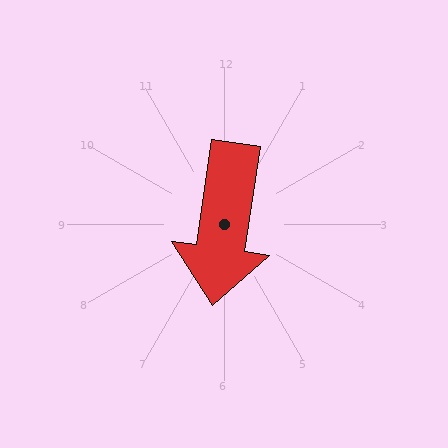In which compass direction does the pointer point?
South.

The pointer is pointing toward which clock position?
Roughly 6 o'clock.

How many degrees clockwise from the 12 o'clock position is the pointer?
Approximately 188 degrees.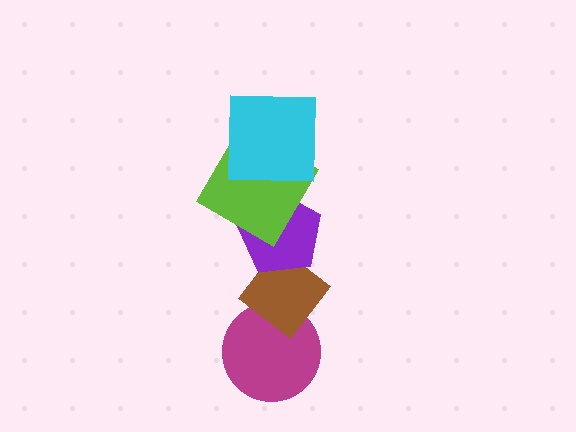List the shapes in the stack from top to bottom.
From top to bottom: the cyan square, the lime diamond, the purple pentagon, the brown diamond, the magenta circle.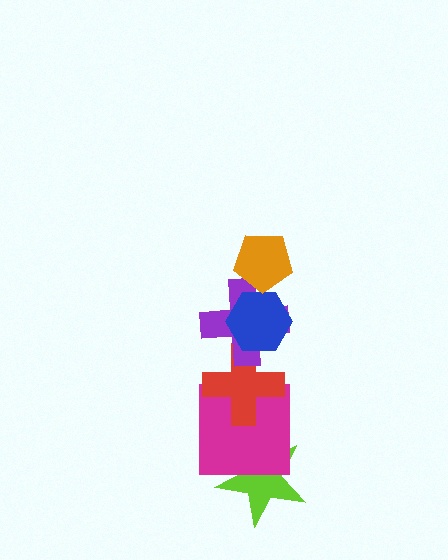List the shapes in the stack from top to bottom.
From top to bottom: the orange pentagon, the blue hexagon, the purple cross, the red cross, the magenta square, the lime star.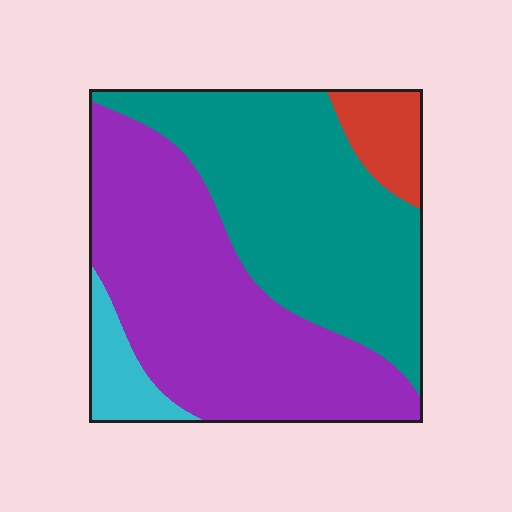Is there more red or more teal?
Teal.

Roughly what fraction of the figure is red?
Red covers around 5% of the figure.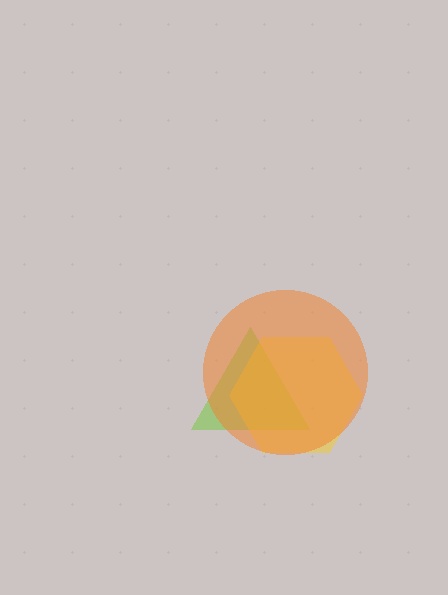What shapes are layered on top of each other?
The layered shapes are: a lime triangle, a yellow hexagon, an orange circle.